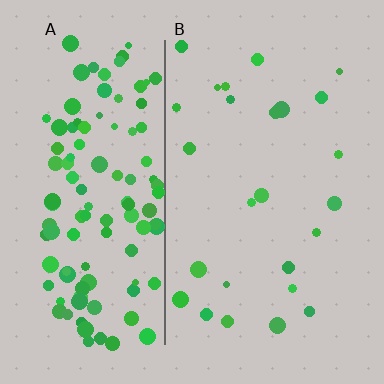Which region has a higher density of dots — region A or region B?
A (the left).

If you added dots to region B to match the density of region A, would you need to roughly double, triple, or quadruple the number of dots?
Approximately quadruple.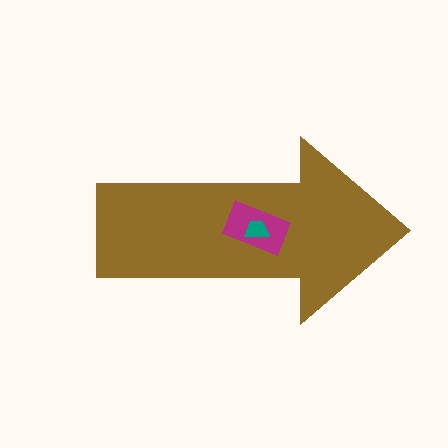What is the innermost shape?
The teal trapezoid.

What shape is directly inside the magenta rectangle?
The teal trapezoid.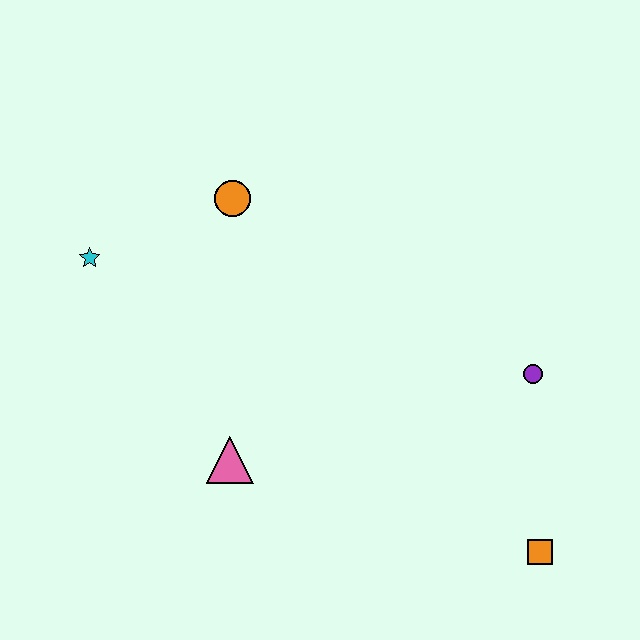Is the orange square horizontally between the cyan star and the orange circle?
No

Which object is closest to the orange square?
The purple circle is closest to the orange square.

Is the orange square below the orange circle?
Yes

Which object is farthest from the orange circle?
The orange square is farthest from the orange circle.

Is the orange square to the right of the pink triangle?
Yes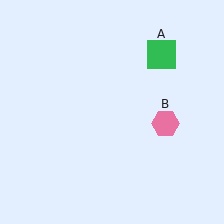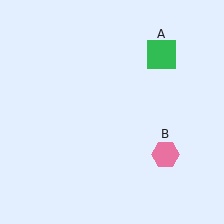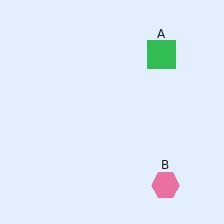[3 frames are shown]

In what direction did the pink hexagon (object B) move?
The pink hexagon (object B) moved down.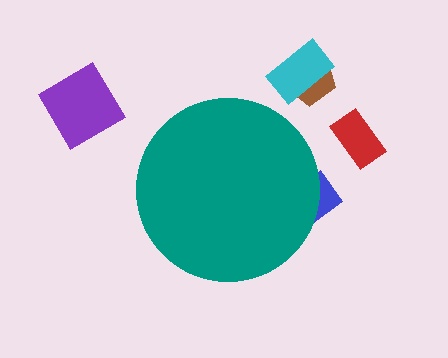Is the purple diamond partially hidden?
No, the purple diamond is fully visible.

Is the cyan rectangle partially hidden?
No, the cyan rectangle is fully visible.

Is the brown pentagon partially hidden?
No, the brown pentagon is fully visible.